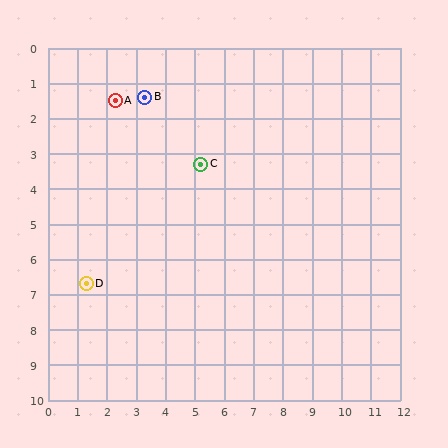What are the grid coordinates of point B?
Point B is at approximately (3.3, 1.4).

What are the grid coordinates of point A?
Point A is at approximately (2.3, 1.5).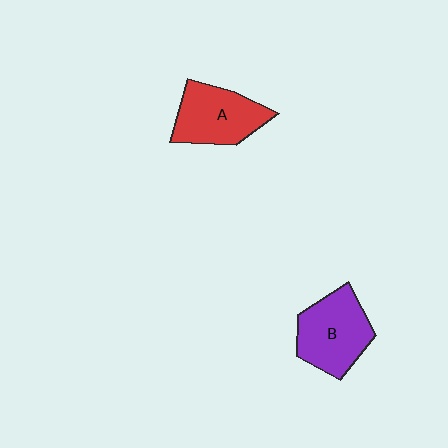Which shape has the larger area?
Shape B (purple).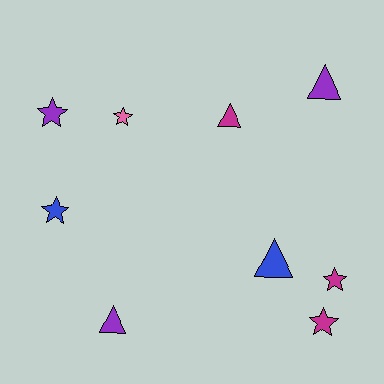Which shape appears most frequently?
Star, with 5 objects.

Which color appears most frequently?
Magenta, with 3 objects.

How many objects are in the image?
There are 9 objects.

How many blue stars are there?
There is 1 blue star.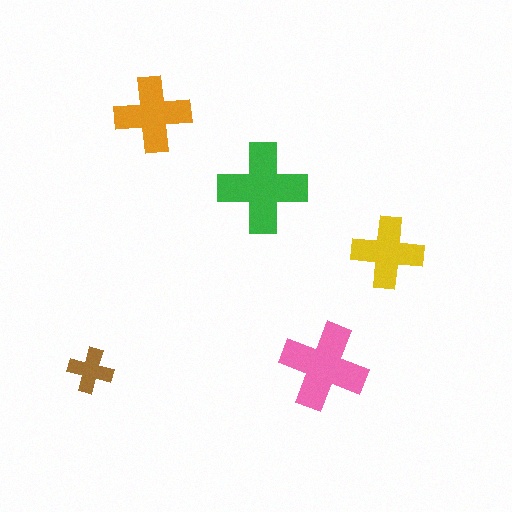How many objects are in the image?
There are 5 objects in the image.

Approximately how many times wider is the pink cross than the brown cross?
About 2 times wider.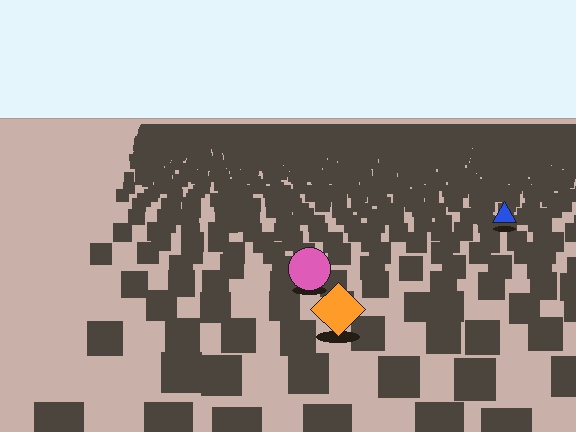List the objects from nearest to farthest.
From nearest to farthest: the orange diamond, the pink circle, the blue triangle.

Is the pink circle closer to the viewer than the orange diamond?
No. The orange diamond is closer — you can tell from the texture gradient: the ground texture is coarser near it.